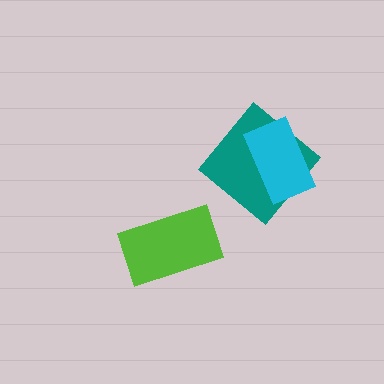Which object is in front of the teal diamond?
The cyan rectangle is in front of the teal diamond.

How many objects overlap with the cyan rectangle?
1 object overlaps with the cyan rectangle.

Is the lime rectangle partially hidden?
No, no other shape covers it.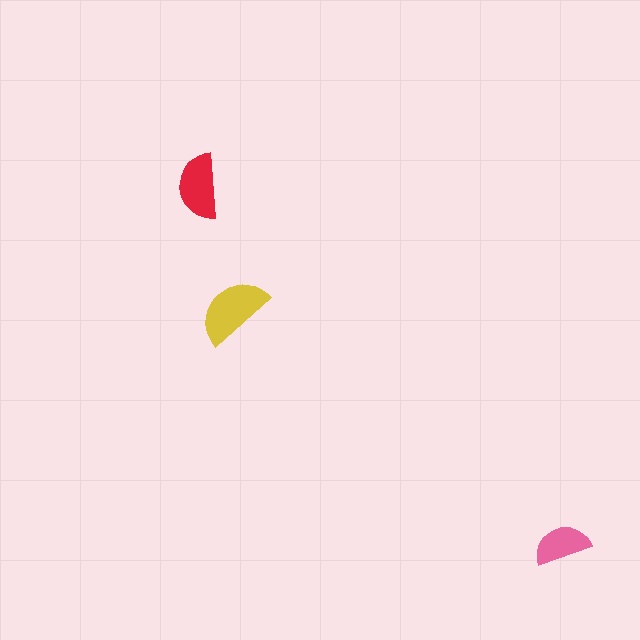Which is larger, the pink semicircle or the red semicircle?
The red one.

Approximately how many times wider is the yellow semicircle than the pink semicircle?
About 1.5 times wider.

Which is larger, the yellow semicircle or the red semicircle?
The yellow one.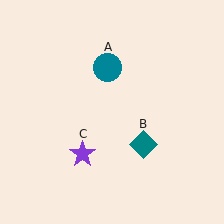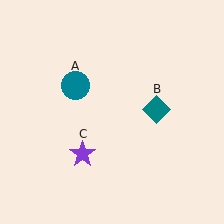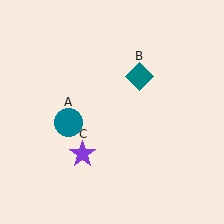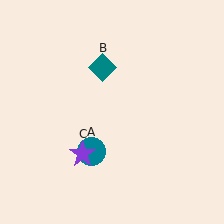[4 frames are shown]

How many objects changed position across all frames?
2 objects changed position: teal circle (object A), teal diamond (object B).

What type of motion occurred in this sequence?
The teal circle (object A), teal diamond (object B) rotated counterclockwise around the center of the scene.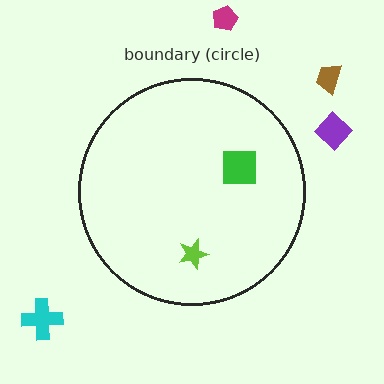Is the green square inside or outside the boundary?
Inside.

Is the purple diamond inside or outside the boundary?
Outside.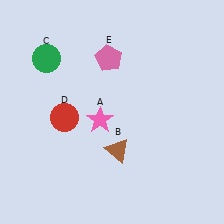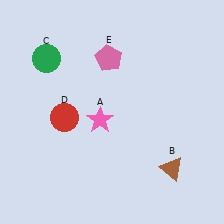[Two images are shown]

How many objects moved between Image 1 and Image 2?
1 object moved between the two images.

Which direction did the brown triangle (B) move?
The brown triangle (B) moved right.